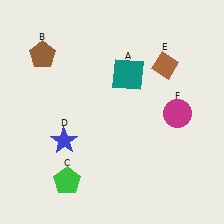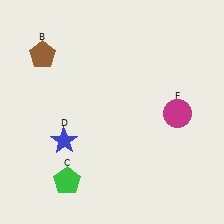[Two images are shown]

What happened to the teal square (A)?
The teal square (A) was removed in Image 2. It was in the top-right area of Image 1.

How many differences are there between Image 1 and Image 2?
There are 2 differences between the two images.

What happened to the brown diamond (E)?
The brown diamond (E) was removed in Image 2. It was in the top-right area of Image 1.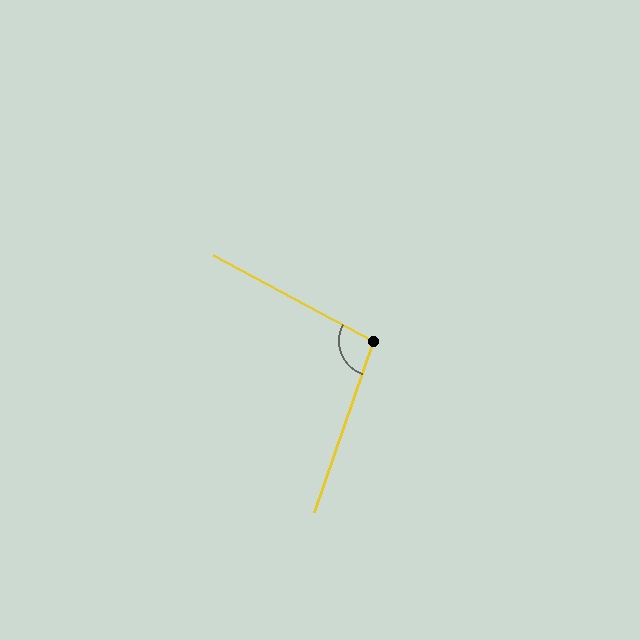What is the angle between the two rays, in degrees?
Approximately 99 degrees.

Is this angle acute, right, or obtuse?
It is obtuse.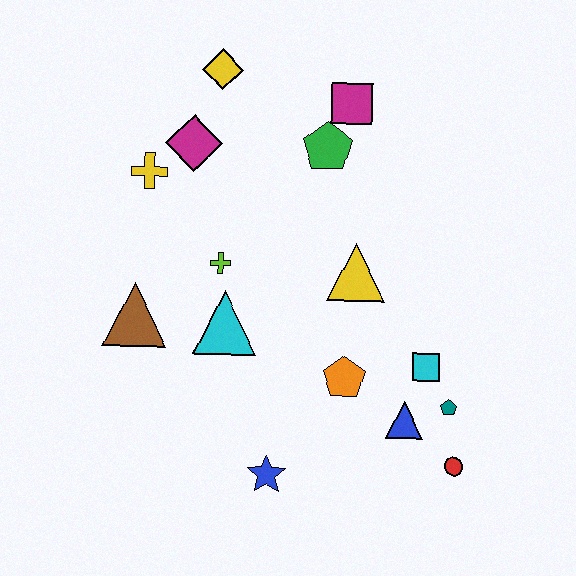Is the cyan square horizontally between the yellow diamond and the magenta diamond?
No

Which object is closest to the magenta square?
The green pentagon is closest to the magenta square.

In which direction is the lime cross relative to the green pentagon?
The lime cross is below the green pentagon.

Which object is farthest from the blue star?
The yellow diamond is farthest from the blue star.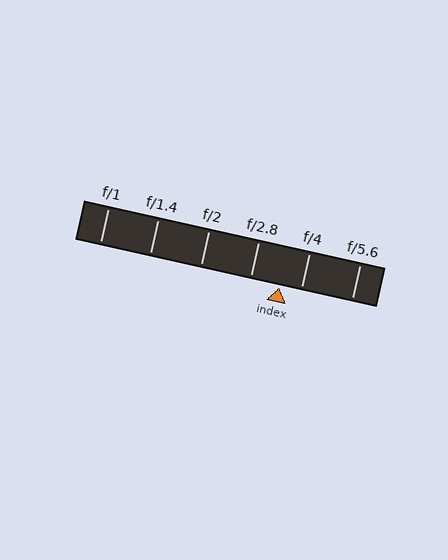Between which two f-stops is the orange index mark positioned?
The index mark is between f/2.8 and f/4.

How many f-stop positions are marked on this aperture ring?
There are 6 f-stop positions marked.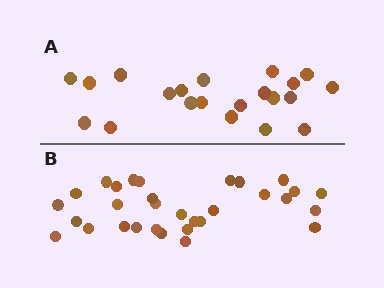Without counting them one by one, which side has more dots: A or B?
Region B (the bottom region) has more dots.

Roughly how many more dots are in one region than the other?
Region B has roughly 10 or so more dots than region A.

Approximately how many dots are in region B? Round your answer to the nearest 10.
About 30 dots. (The exact count is 31, which rounds to 30.)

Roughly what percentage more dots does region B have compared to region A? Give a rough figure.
About 50% more.